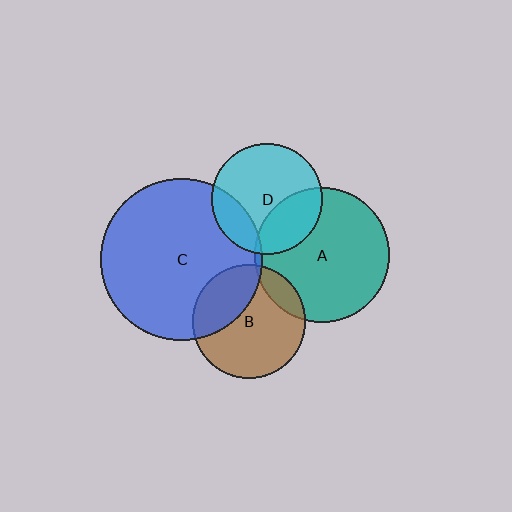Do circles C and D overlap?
Yes.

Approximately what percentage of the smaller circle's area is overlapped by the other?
Approximately 20%.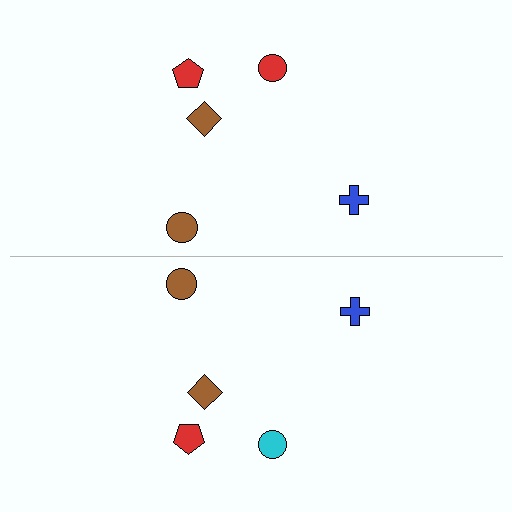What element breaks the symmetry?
The cyan circle on the bottom side breaks the symmetry — its mirror counterpart is red.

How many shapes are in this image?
There are 10 shapes in this image.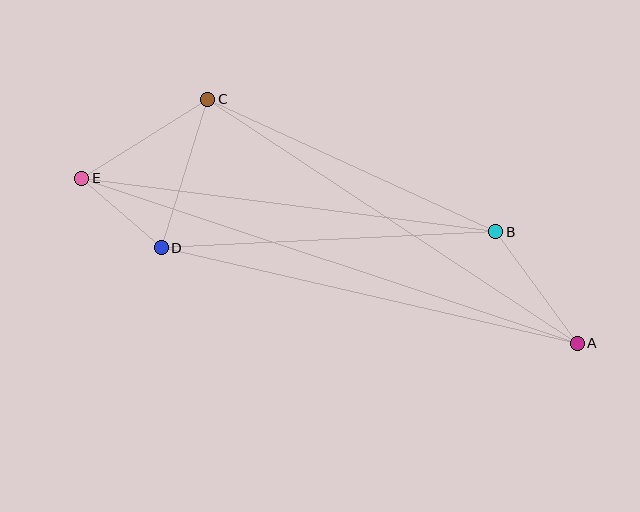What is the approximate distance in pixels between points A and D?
The distance between A and D is approximately 427 pixels.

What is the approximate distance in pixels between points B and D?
The distance between B and D is approximately 335 pixels.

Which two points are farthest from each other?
Points A and E are farthest from each other.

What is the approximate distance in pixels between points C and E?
The distance between C and E is approximately 149 pixels.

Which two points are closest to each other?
Points D and E are closest to each other.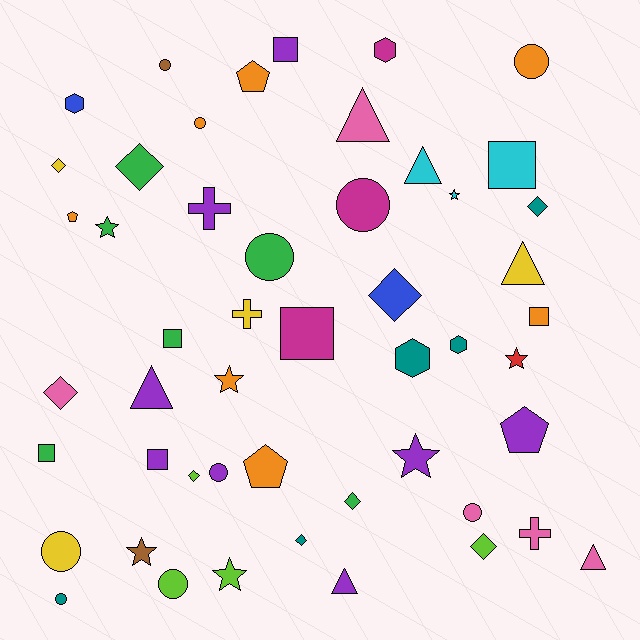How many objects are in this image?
There are 50 objects.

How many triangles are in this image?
There are 6 triangles.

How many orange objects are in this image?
There are 7 orange objects.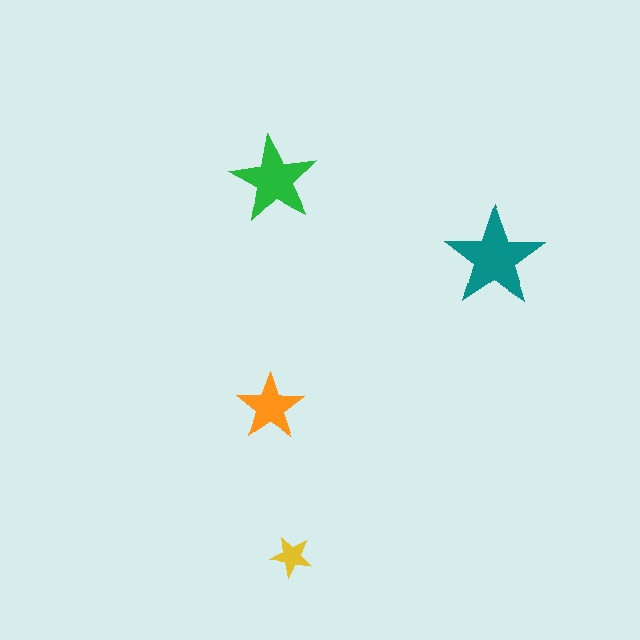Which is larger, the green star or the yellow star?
The green one.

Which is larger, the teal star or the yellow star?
The teal one.